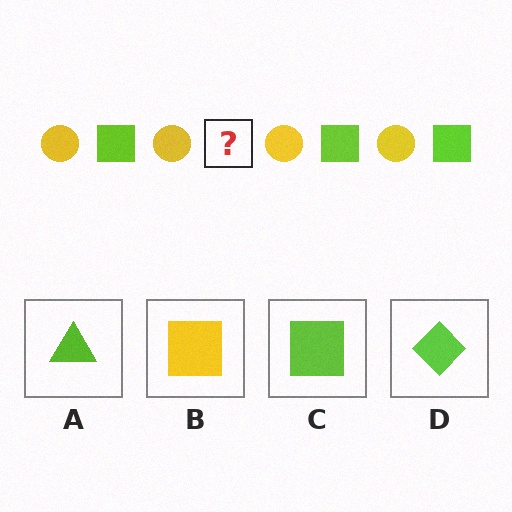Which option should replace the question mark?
Option C.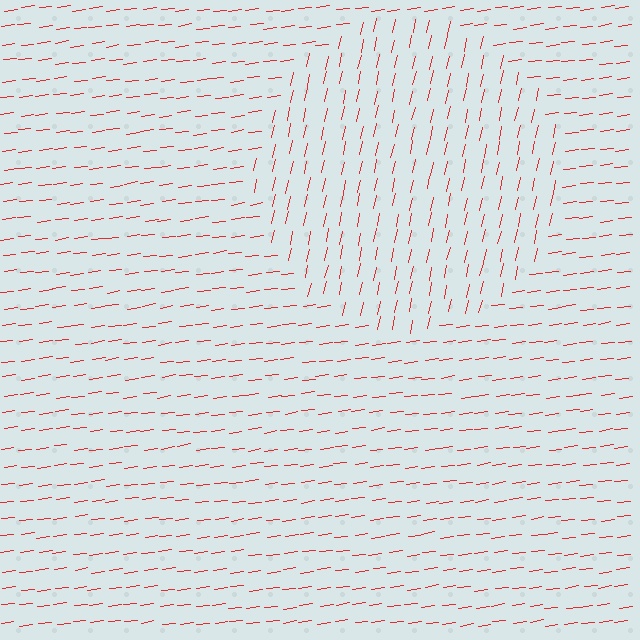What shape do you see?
I see a circle.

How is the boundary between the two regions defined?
The boundary is defined purely by a change in line orientation (approximately 70 degrees difference). All lines are the same color and thickness.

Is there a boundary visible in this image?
Yes, there is a texture boundary formed by a change in line orientation.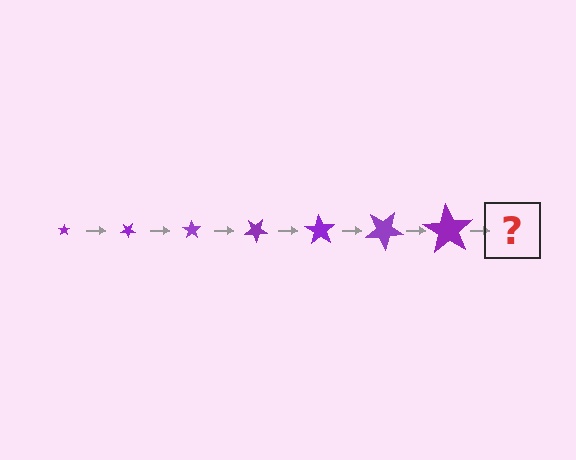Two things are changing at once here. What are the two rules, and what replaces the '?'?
The two rules are that the star grows larger each step and it rotates 35 degrees each step. The '?' should be a star, larger than the previous one and rotated 245 degrees from the start.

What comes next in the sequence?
The next element should be a star, larger than the previous one and rotated 245 degrees from the start.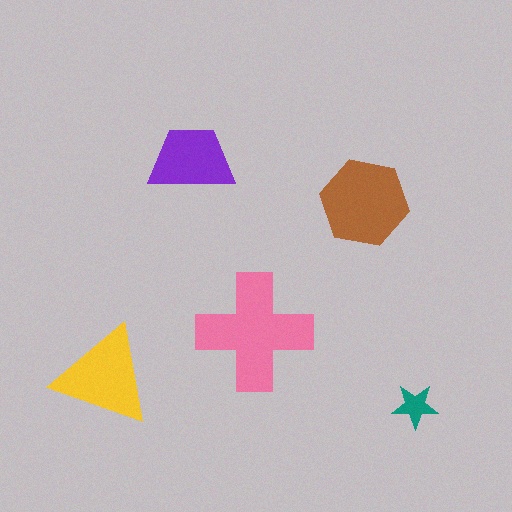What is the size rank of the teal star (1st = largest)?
5th.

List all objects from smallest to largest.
The teal star, the purple trapezoid, the yellow triangle, the brown hexagon, the pink cross.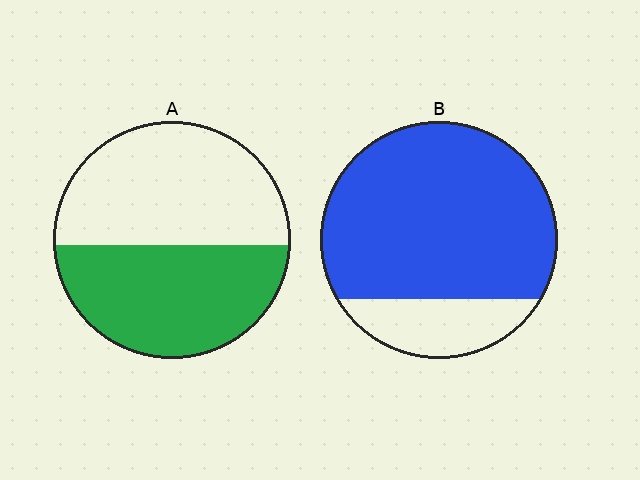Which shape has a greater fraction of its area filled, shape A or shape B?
Shape B.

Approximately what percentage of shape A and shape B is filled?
A is approximately 45% and B is approximately 80%.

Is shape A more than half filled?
Roughly half.